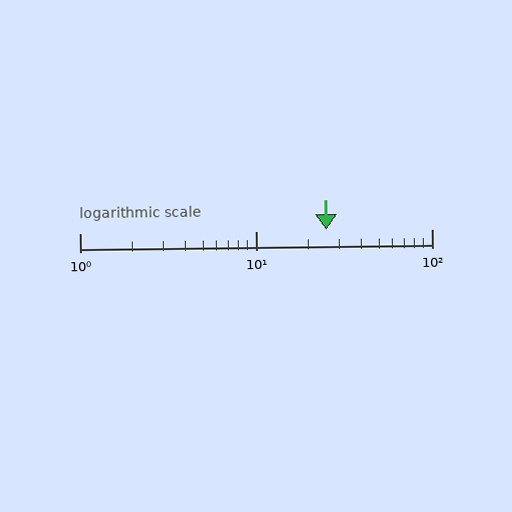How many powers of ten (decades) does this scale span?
The scale spans 2 decades, from 1 to 100.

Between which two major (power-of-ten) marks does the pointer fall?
The pointer is between 10 and 100.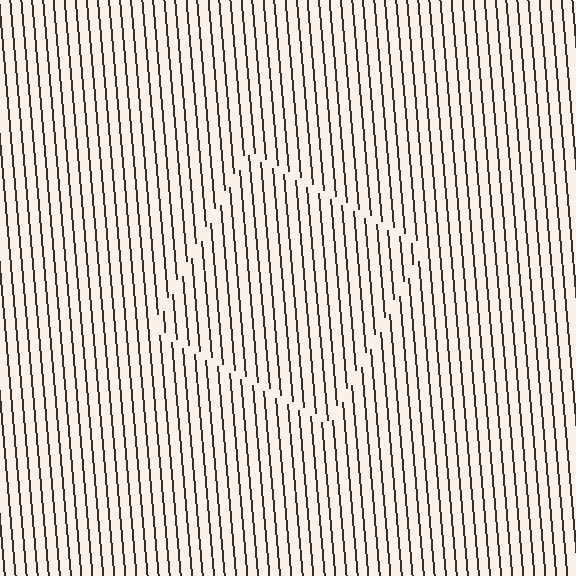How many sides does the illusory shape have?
4 sides — the line-ends trace a square.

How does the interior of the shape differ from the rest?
The interior of the shape contains the same grating, shifted by half a period — the contour is defined by the phase discontinuity where line-ends from the inner and outer gratings abut.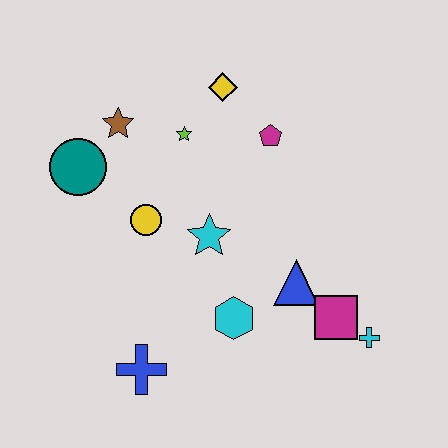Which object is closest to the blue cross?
The cyan hexagon is closest to the blue cross.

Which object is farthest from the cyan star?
The cyan cross is farthest from the cyan star.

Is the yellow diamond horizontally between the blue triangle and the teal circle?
Yes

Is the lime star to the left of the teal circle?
No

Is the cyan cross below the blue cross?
No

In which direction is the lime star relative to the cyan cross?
The lime star is above the cyan cross.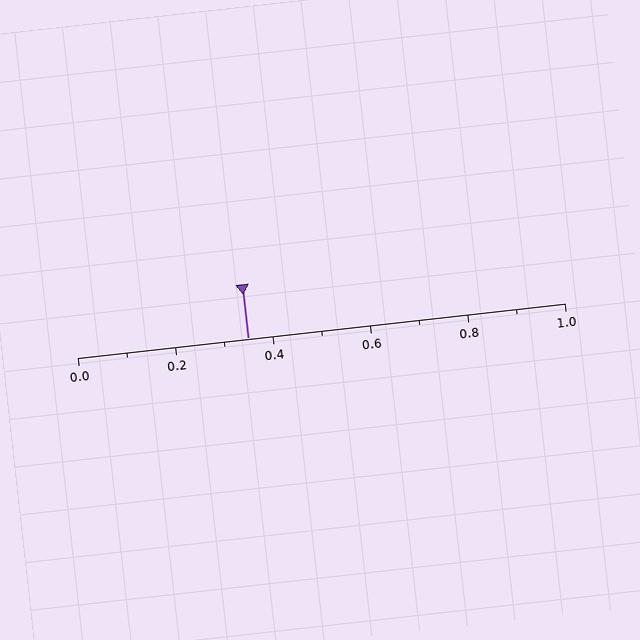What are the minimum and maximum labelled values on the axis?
The axis runs from 0.0 to 1.0.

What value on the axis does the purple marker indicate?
The marker indicates approximately 0.35.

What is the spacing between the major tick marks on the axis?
The major ticks are spaced 0.2 apart.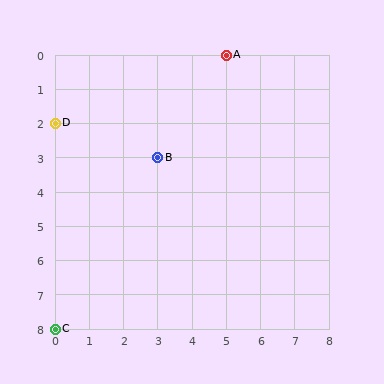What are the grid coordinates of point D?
Point D is at grid coordinates (0, 2).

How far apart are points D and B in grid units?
Points D and B are 3 columns and 1 row apart (about 3.2 grid units diagonally).